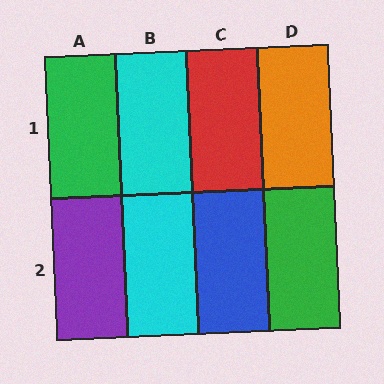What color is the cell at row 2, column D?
Green.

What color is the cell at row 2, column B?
Cyan.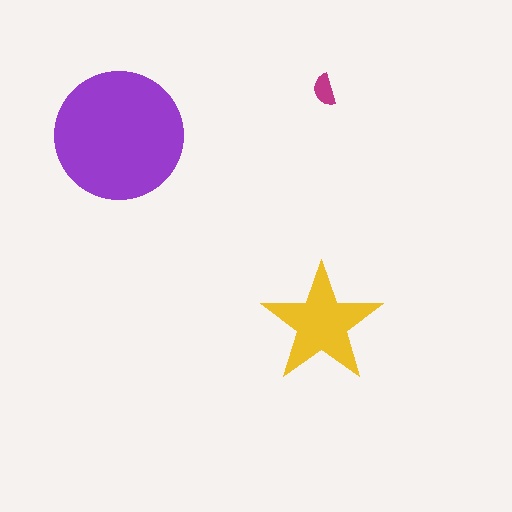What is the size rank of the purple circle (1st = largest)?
1st.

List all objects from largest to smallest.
The purple circle, the yellow star, the magenta semicircle.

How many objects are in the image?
There are 3 objects in the image.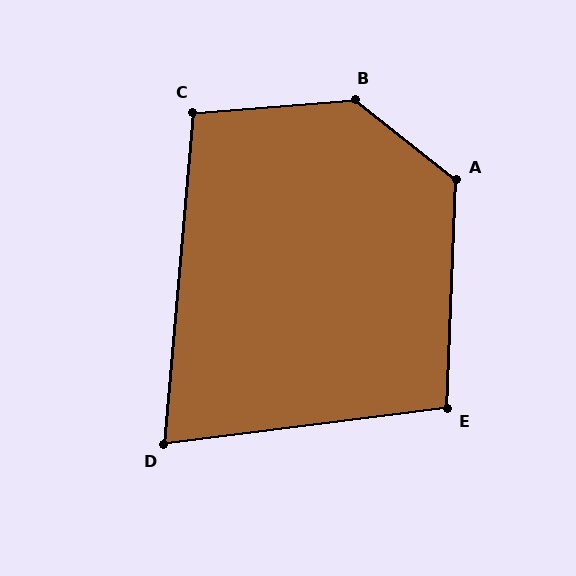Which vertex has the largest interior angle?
B, at approximately 137 degrees.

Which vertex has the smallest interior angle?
D, at approximately 78 degrees.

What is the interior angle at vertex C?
Approximately 99 degrees (obtuse).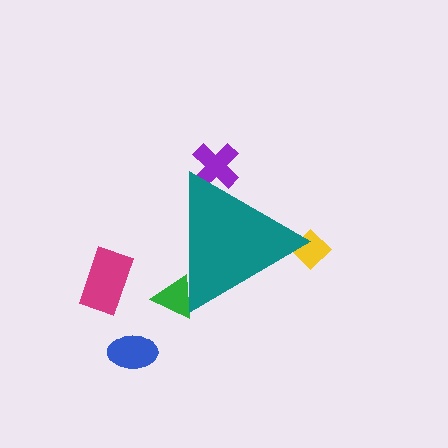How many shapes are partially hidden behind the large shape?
3 shapes are partially hidden.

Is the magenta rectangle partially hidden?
No, the magenta rectangle is fully visible.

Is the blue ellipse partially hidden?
No, the blue ellipse is fully visible.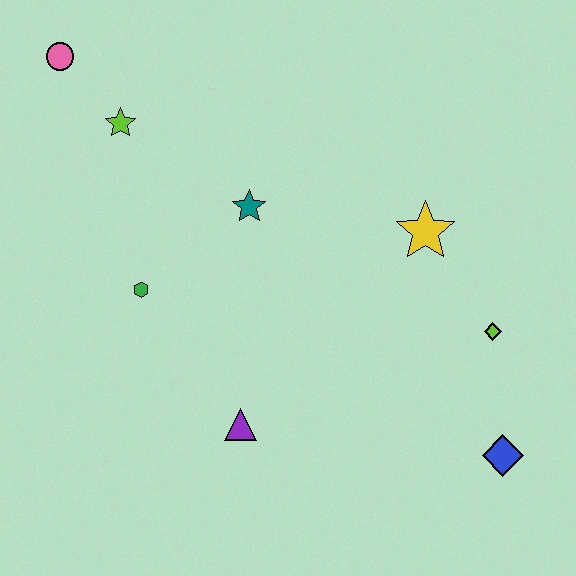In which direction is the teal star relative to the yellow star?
The teal star is to the left of the yellow star.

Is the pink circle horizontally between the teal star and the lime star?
No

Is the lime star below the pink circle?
Yes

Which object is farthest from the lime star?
The blue diamond is farthest from the lime star.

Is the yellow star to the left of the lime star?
No